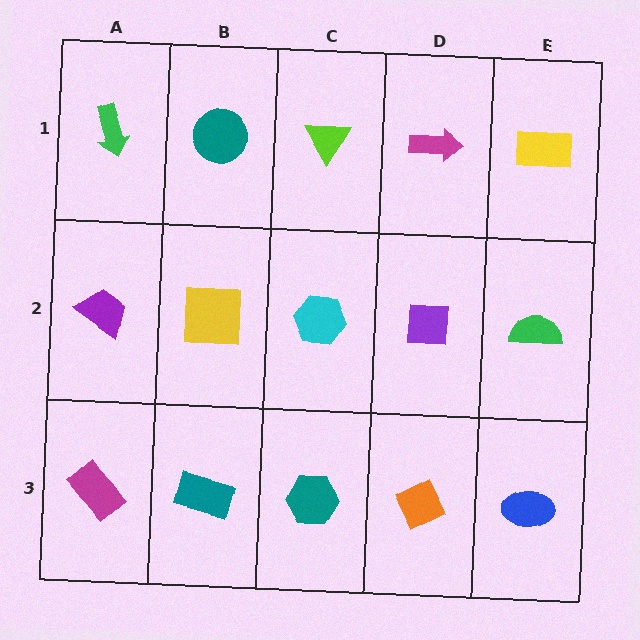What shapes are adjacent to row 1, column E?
A green semicircle (row 2, column E), a magenta arrow (row 1, column D).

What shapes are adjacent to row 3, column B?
A yellow square (row 2, column B), a magenta rectangle (row 3, column A), a teal hexagon (row 3, column C).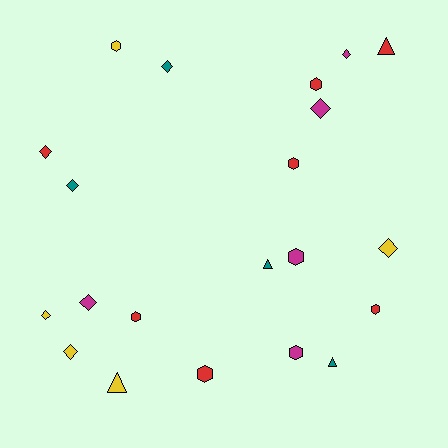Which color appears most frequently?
Red, with 7 objects.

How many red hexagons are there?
There are 5 red hexagons.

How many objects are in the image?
There are 21 objects.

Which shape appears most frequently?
Diamond, with 9 objects.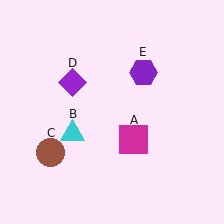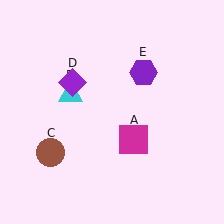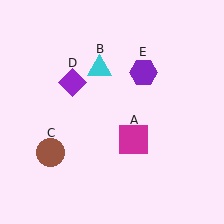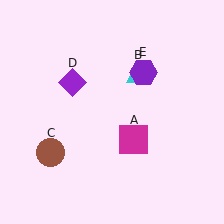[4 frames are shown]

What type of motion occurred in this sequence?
The cyan triangle (object B) rotated clockwise around the center of the scene.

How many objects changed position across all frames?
1 object changed position: cyan triangle (object B).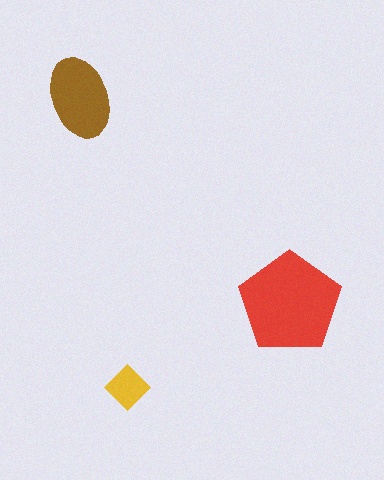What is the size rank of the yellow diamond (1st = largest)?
3rd.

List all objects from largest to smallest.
The red pentagon, the brown ellipse, the yellow diamond.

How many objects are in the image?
There are 3 objects in the image.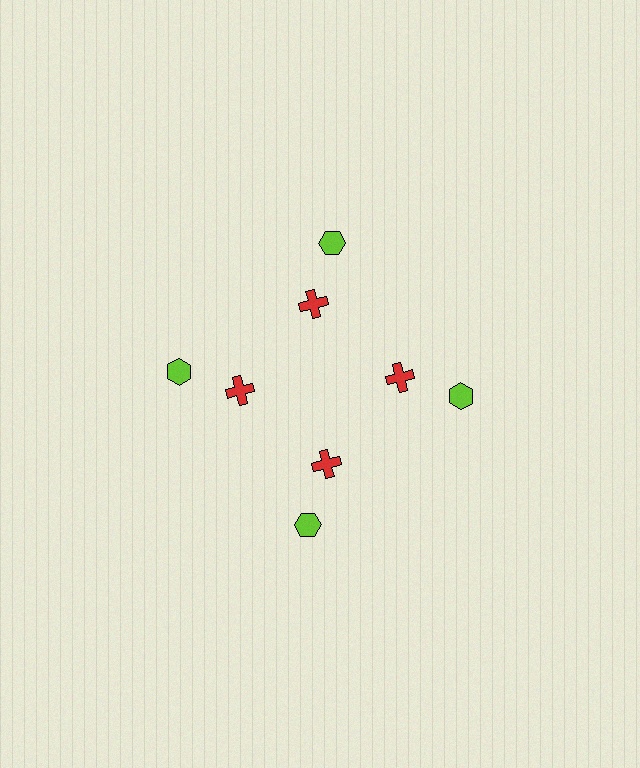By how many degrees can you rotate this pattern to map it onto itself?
The pattern maps onto itself every 90 degrees of rotation.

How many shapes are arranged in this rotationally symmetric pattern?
There are 8 shapes, arranged in 4 groups of 2.